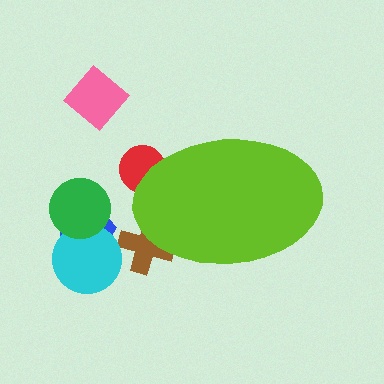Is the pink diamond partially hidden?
No, the pink diamond is fully visible.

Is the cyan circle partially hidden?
No, the cyan circle is fully visible.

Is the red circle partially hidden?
Yes, the red circle is partially hidden behind the lime ellipse.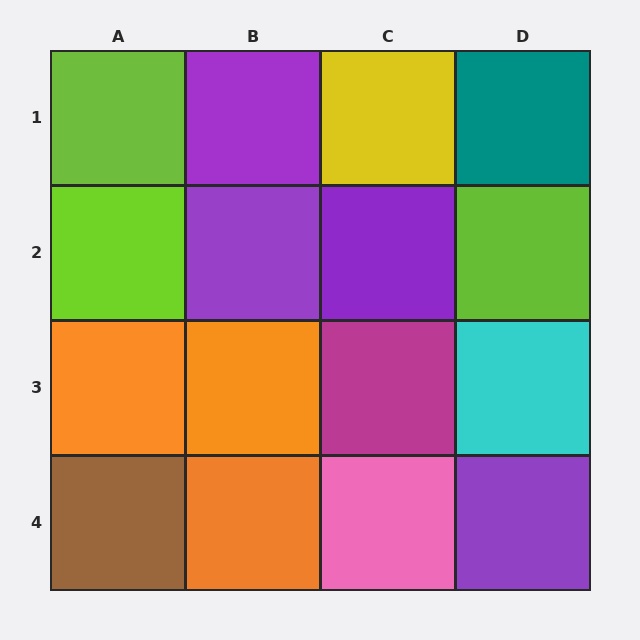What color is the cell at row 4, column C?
Pink.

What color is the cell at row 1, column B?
Purple.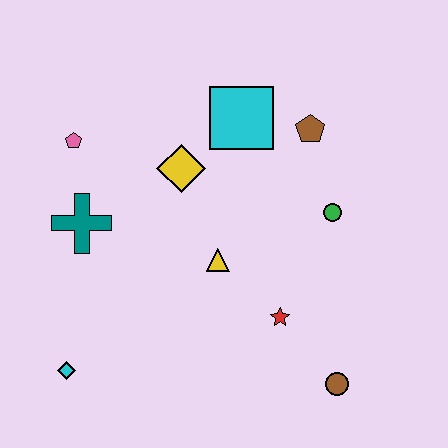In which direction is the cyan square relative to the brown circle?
The cyan square is above the brown circle.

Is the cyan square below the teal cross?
No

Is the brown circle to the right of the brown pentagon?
Yes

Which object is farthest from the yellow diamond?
The brown circle is farthest from the yellow diamond.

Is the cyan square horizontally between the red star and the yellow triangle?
Yes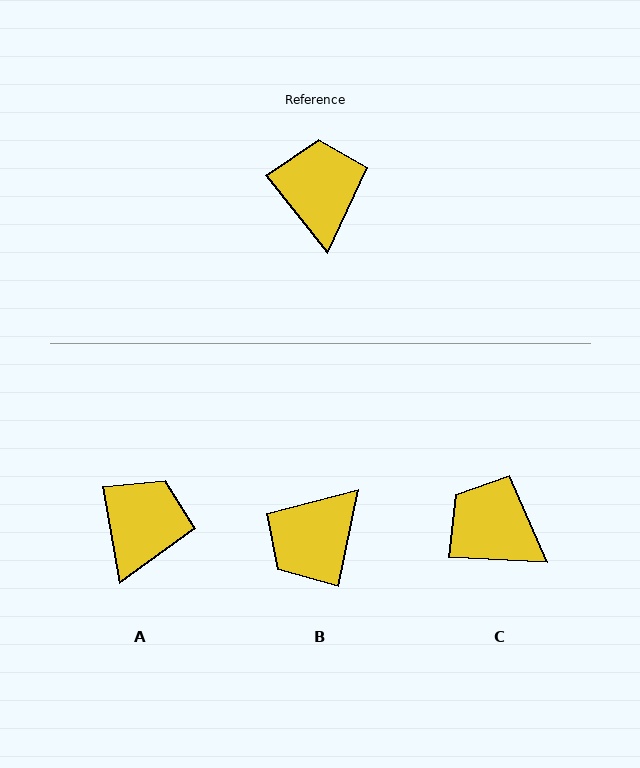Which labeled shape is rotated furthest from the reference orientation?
B, about 130 degrees away.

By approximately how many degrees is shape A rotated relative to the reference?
Approximately 29 degrees clockwise.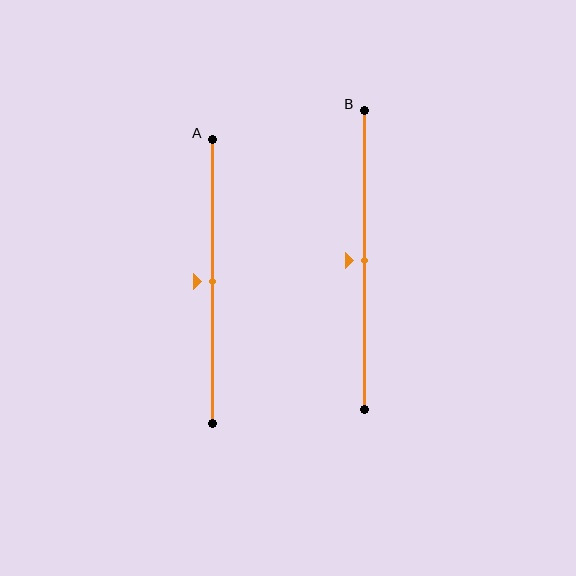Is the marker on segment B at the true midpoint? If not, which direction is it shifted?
Yes, the marker on segment B is at the true midpoint.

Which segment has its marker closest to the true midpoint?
Segment A has its marker closest to the true midpoint.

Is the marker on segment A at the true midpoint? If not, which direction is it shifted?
Yes, the marker on segment A is at the true midpoint.